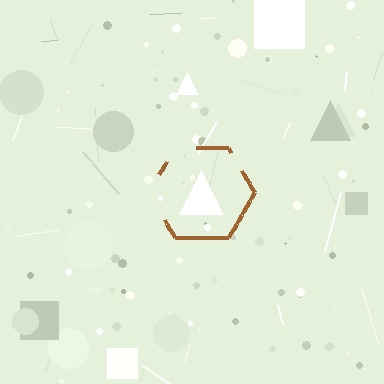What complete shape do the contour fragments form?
The contour fragments form a hexagon.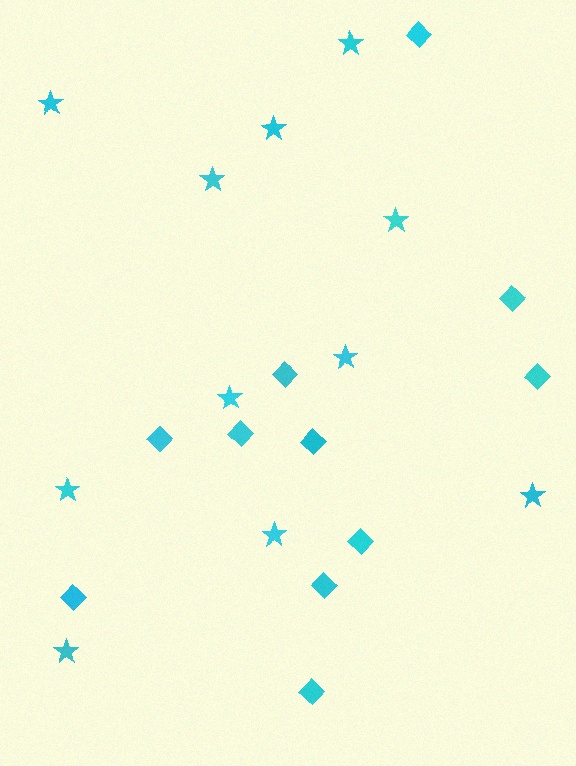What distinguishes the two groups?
There are 2 groups: one group of stars (11) and one group of diamonds (11).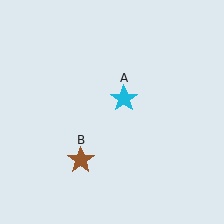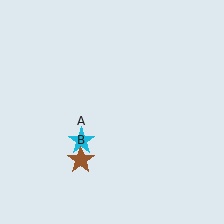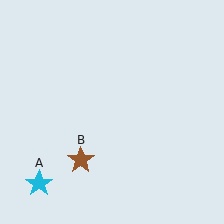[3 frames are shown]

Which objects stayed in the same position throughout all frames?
Brown star (object B) remained stationary.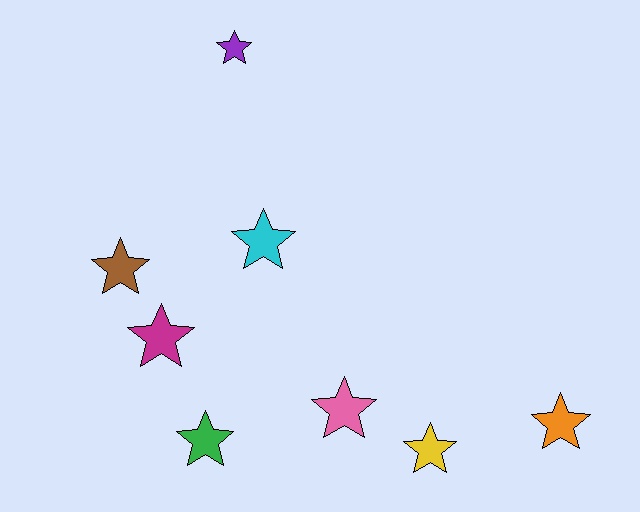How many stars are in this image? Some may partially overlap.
There are 8 stars.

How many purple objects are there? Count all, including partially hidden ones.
There is 1 purple object.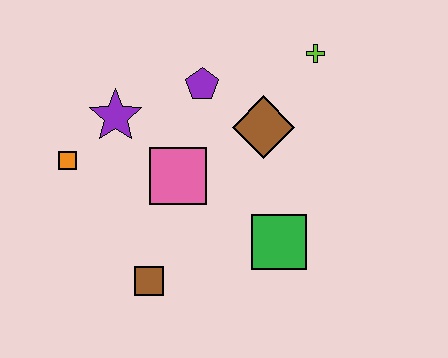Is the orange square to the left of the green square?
Yes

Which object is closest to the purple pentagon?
The brown diamond is closest to the purple pentagon.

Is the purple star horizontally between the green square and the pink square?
No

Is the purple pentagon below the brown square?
No